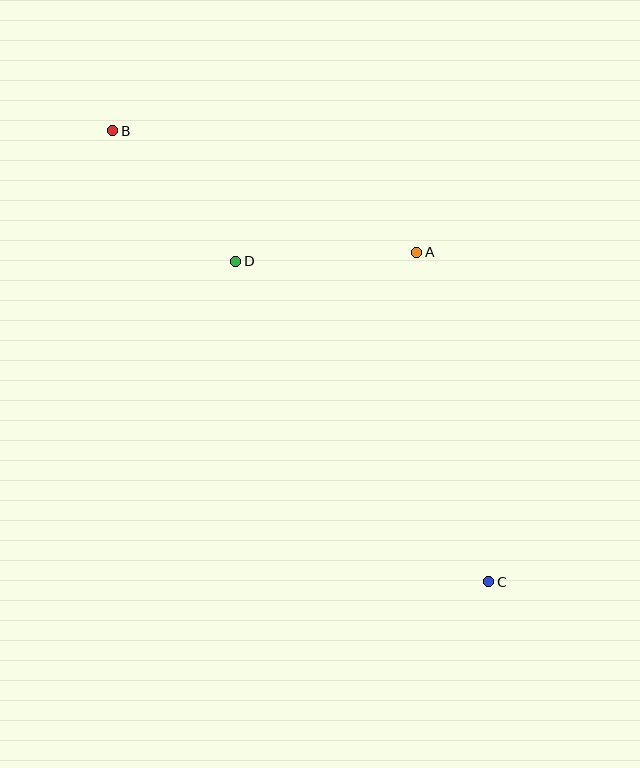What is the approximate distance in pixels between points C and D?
The distance between C and D is approximately 408 pixels.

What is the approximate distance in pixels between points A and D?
The distance between A and D is approximately 181 pixels.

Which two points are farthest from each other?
Points B and C are farthest from each other.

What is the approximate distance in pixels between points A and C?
The distance between A and C is approximately 337 pixels.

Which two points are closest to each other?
Points B and D are closest to each other.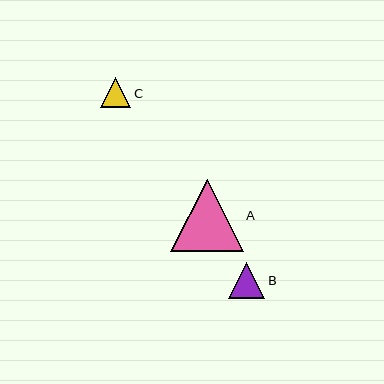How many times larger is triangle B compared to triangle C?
Triangle B is approximately 1.2 times the size of triangle C.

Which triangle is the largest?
Triangle A is the largest with a size of approximately 72 pixels.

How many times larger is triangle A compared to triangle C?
Triangle A is approximately 2.4 times the size of triangle C.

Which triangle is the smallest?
Triangle C is the smallest with a size of approximately 30 pixels.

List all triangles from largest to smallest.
From largest to smallest: A, B, C.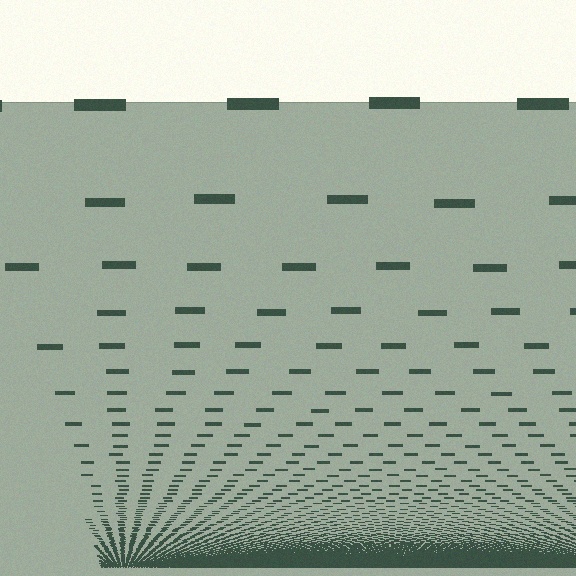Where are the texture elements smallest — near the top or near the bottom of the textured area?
Near the bottom.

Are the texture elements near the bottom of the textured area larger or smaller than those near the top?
Smaller. The gradient is inverted — elements near the bottom are smaller and denser.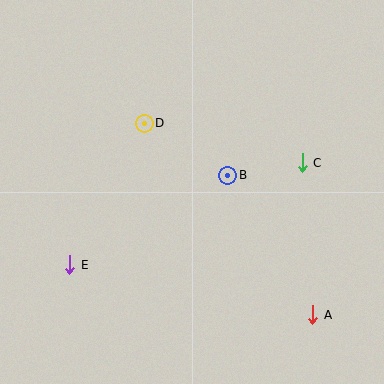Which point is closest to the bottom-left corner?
Point E is closest to the bottom-left corner.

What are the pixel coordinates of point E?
Point E is at (70, 265).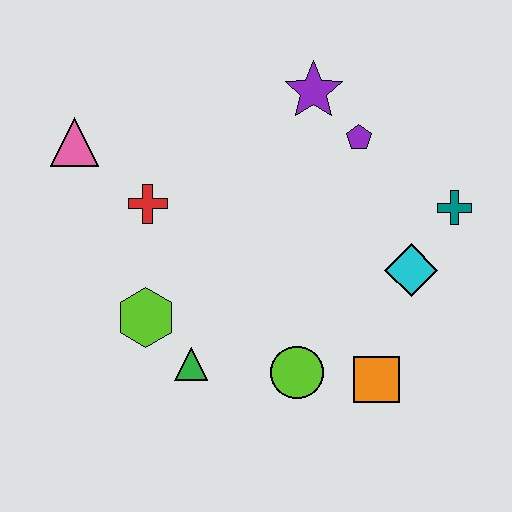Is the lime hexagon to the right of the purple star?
No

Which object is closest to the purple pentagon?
The purple star is closest to the purple pentagon.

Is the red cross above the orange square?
Yes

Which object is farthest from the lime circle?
The pink triangle is farthest from the lime circle.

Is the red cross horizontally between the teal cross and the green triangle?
No